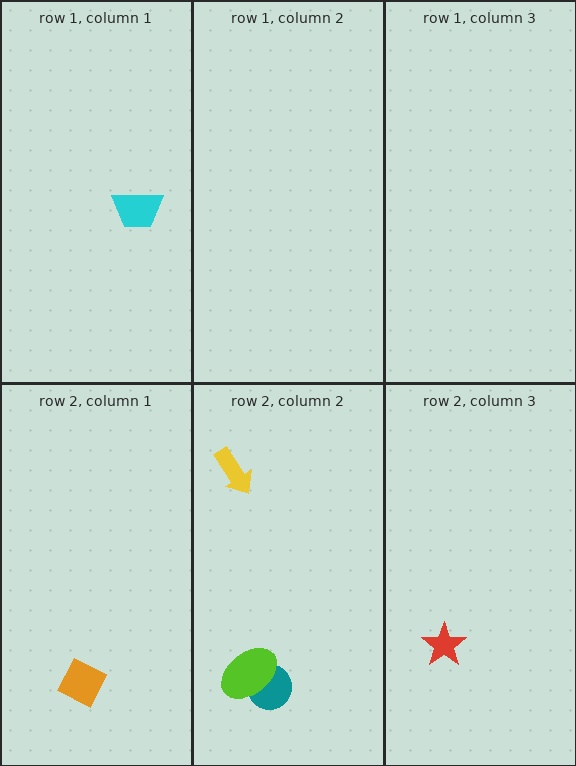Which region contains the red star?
The row 2, column 3 region.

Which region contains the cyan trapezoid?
The row 1, column 1 region.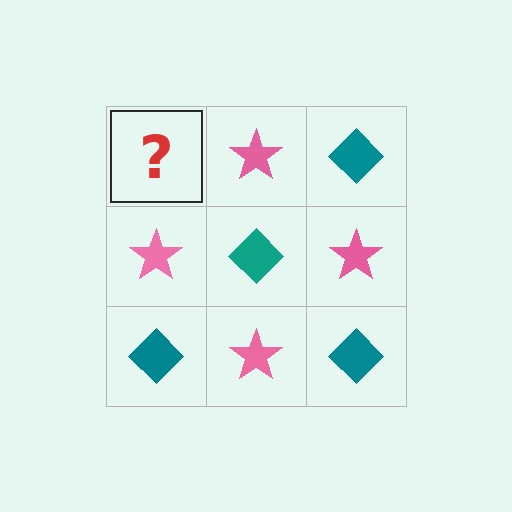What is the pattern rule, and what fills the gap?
The rule is that it alternates teal diamond and pink star in a checkerboard pattern. The gap should be filled with a teal diamond.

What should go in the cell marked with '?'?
The missing cell should contain a teal diamond.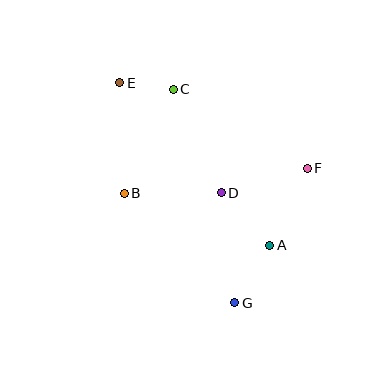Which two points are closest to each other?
Points C and E are closest to each other.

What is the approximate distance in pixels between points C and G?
The distance between C and G is approximately 222 pixels.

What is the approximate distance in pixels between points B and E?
The distance between B and E is approximately 111 pixels.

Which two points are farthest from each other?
Points E and G are farthest from each other.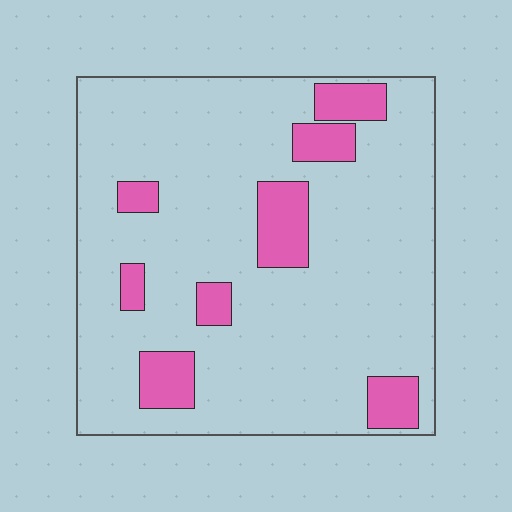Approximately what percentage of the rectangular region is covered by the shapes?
Approximately 15%.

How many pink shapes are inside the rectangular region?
8.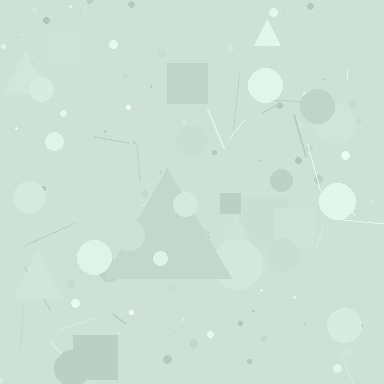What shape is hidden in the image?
A triangle is hidden in the image.